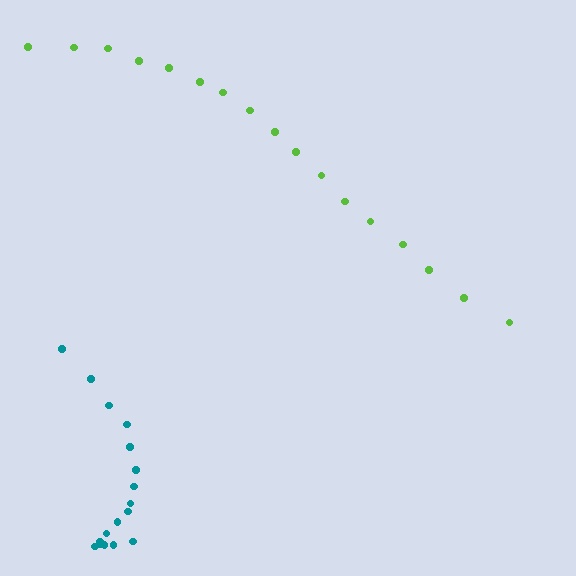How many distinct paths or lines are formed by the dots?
There are 2 distinct paths.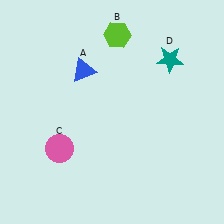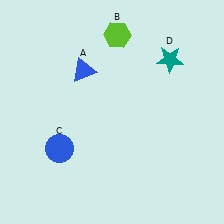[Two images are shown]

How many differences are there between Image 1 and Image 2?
There is 1 difference between the two images.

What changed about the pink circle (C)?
In Image 1, C is pink. In Image 2, it changed to blue.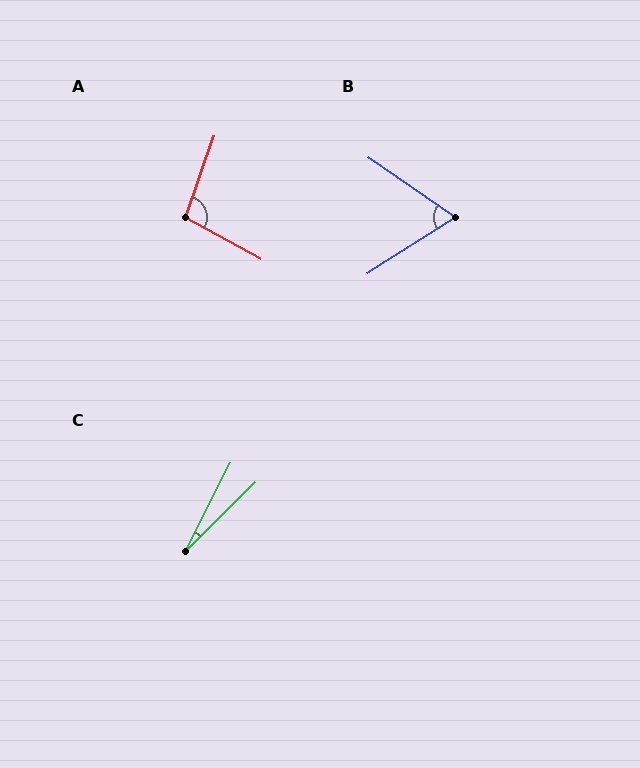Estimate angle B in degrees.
Approximately 67 degrees.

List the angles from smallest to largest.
C (18°), B (67°), A (100°).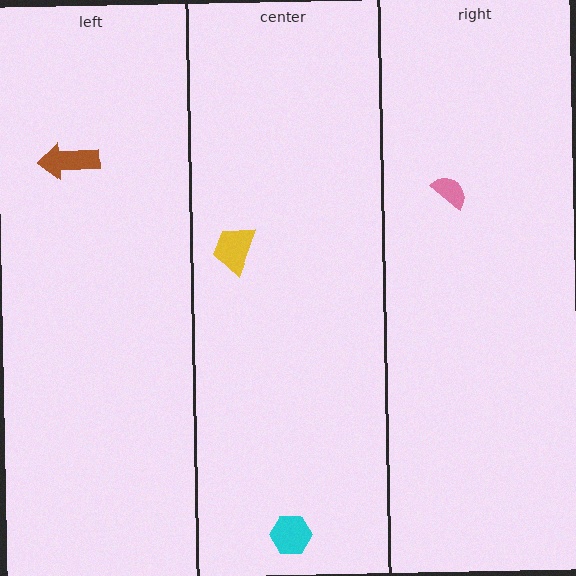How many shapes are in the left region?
1.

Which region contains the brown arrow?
The left region.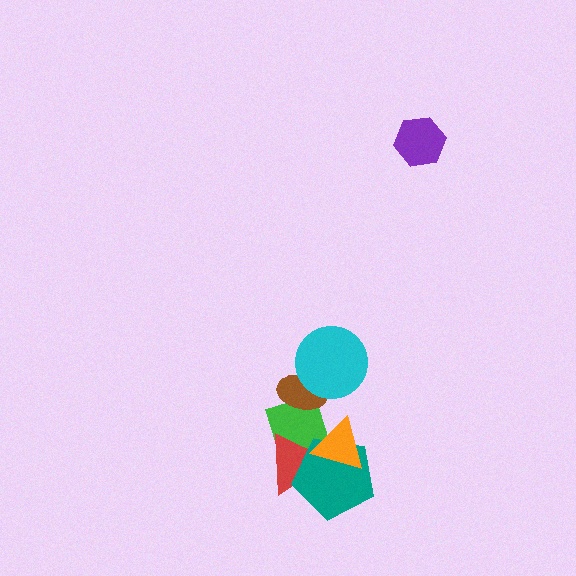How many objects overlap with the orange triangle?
3 objects overlap with the orange triangle.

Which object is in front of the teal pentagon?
The orange triangle is in front of the teal pentagon.